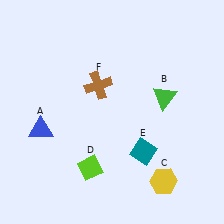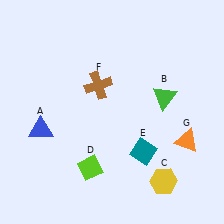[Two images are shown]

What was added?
An orange triangle (G) was added in Image 2.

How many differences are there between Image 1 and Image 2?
There is 1 difference between the two images.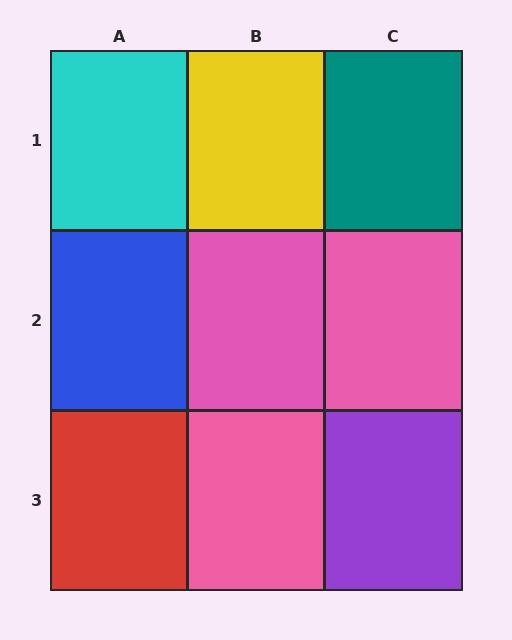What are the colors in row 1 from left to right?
Cyan, yellow, teal.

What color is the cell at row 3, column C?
Purple.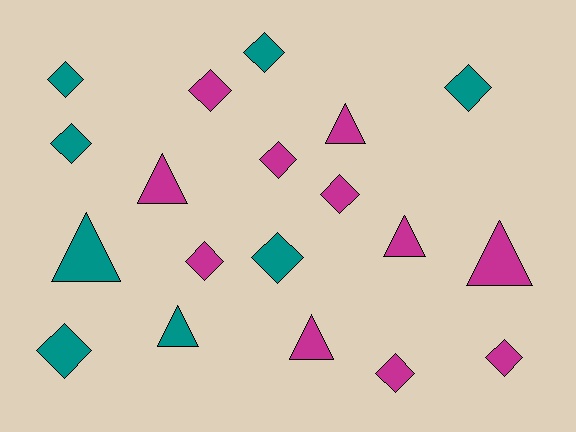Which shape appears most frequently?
Diamond, with 12 objects.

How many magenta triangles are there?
There are 5 magenta triangles.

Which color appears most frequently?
Magenta, with 11 objects.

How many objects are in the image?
There are 19 objects.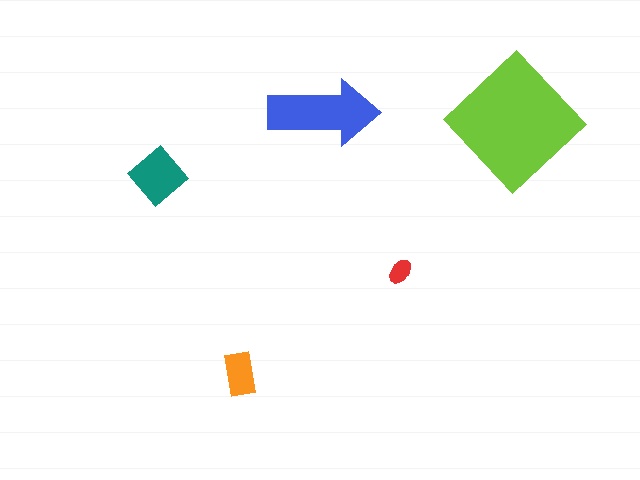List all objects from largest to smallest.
The lime diamond, the blue arrow, the teal diamond, the orange rectangle, the red ellipse.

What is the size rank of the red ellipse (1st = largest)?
5th.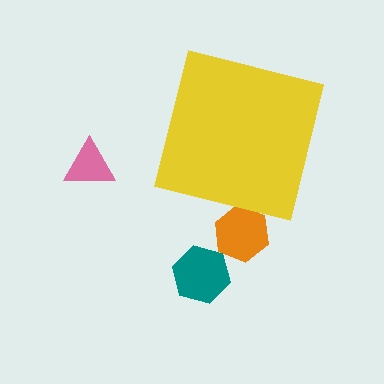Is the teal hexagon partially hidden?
No, the teal hexagon is fully visible.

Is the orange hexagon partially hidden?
Yes, the orange hexagon is partially hidden behind the yellow square.